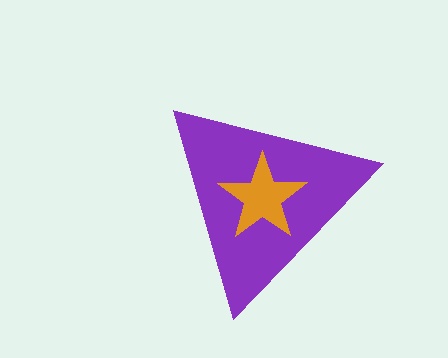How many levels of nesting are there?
2.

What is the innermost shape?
The orange star.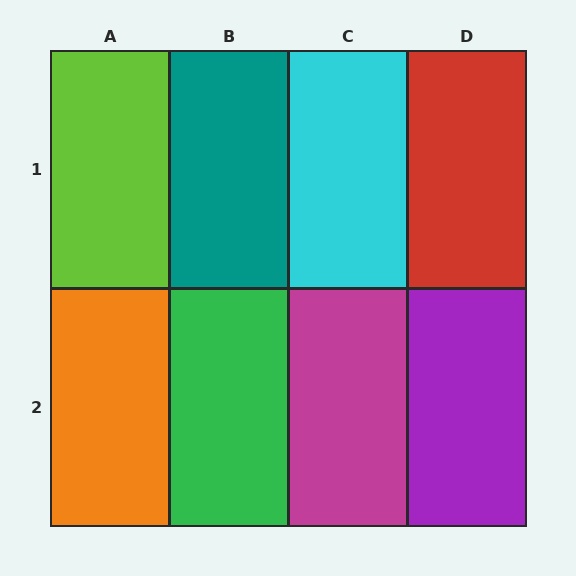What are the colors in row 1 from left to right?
Lime, teal, cyan, red.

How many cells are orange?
1 cell is orange.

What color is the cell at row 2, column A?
Orange.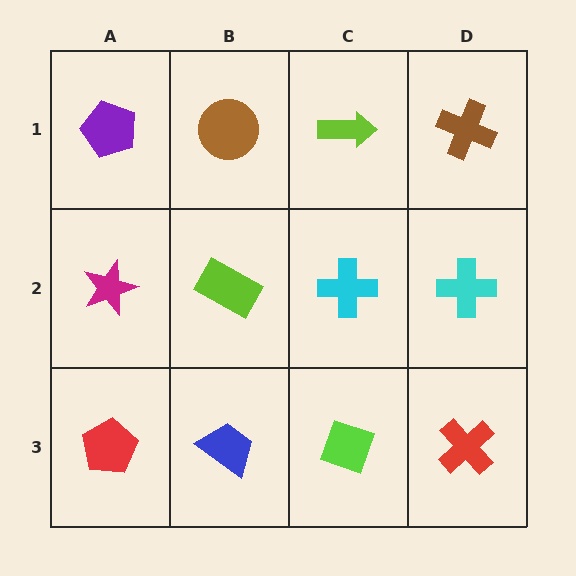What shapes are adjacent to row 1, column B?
A lime rectangle (row 2, column B), a purple pentagon (row 1, column A), a lime arrow (row 1, column C).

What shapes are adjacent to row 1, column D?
A cyan cross (row 2, column D), a lime arrow (row 1, column C).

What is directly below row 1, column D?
A cyan cross.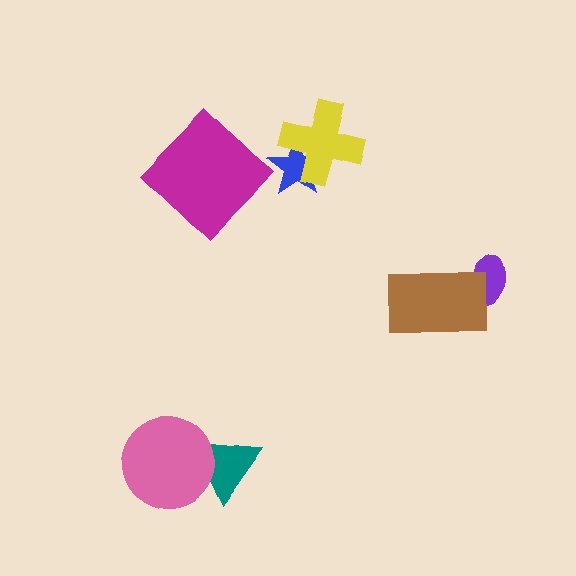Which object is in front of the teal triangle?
The pink circle is in front of the teal triangle.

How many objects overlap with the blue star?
1 object overlaps with the blue star.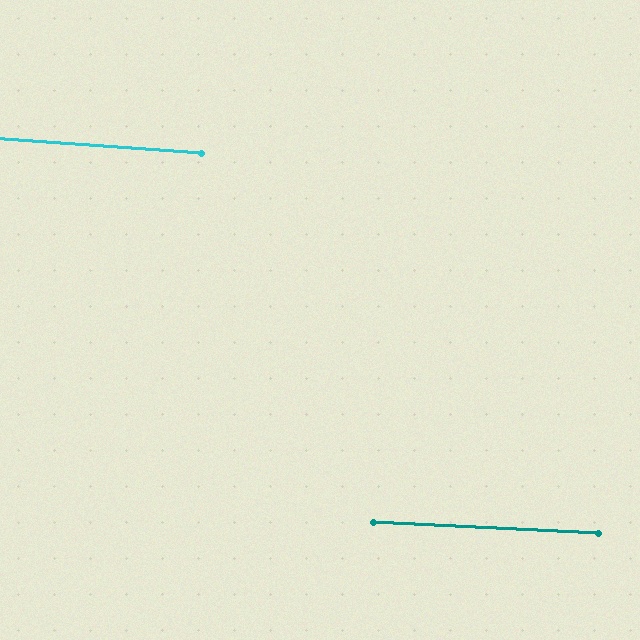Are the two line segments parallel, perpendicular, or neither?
Parallel — their directions differ by only 1.3°.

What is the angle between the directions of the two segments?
Approximately 1 degree.